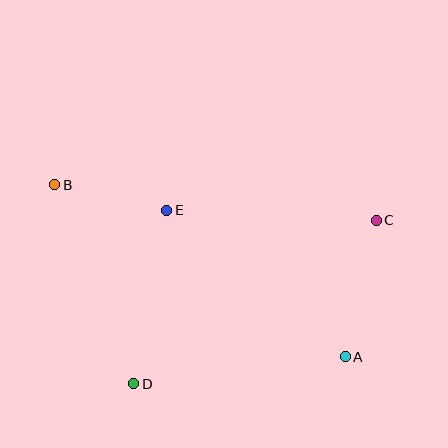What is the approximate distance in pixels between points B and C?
The distance between B and C is approximately 324 pixels.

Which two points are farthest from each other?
Points A and B are farthest from each other.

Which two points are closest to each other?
Points B and E are closest to each other.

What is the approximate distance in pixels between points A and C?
The distance between A and C is approximately 140 pixels.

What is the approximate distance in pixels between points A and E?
The distance between A and E is approximately 231 pixels.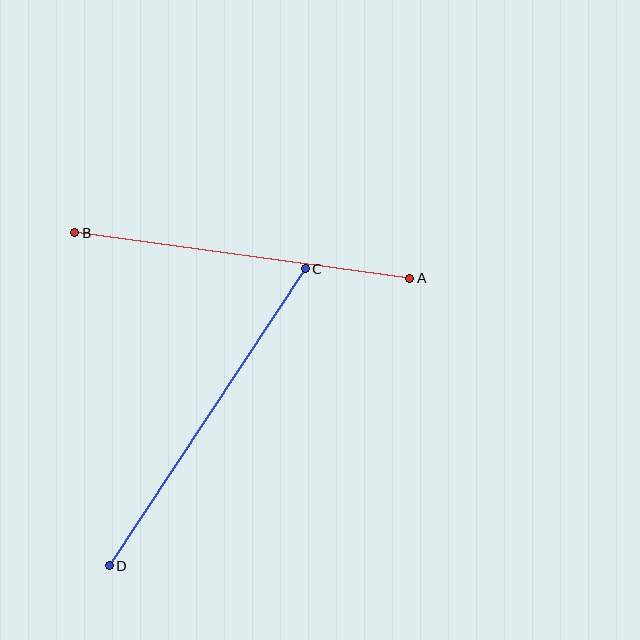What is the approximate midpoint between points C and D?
The midpoint is at approximately (207, 417) pixels.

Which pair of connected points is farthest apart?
Points C and D are farthest apart.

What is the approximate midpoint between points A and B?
The midpoint is at approximately (242, 256) pixels.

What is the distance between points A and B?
The distance is approximately 338 pixels.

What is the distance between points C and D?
The distance is approximately 356 pixels.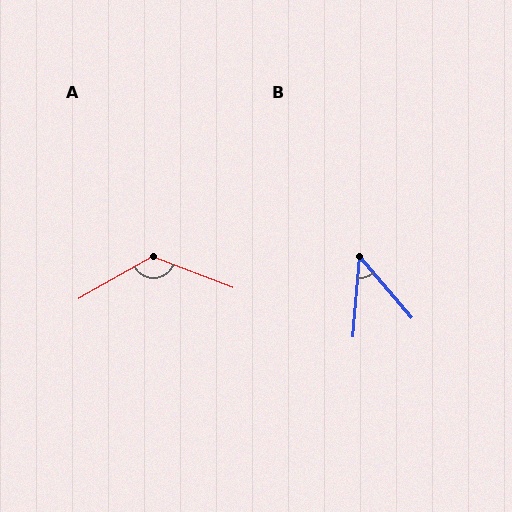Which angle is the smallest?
B, at approximately 45 degrees.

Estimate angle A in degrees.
Approximately 129 degrees.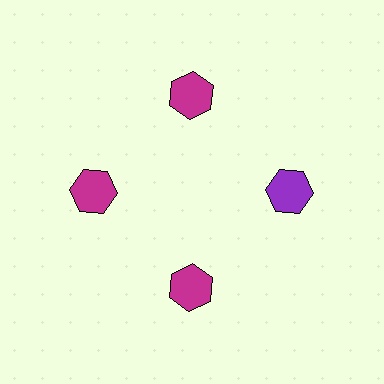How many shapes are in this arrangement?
There are 4 shapes arranged in a ring pattern.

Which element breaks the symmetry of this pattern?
The purple hexagon at roughly the 3 o'clock position breaks the symmetry. All other shapes are magenta hexagons.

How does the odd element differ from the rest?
It has a different color: purple instead of magenta.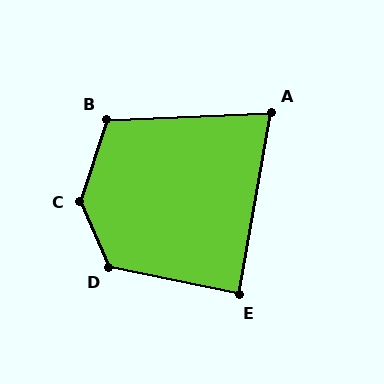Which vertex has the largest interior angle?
C, at approximately 139 degrees.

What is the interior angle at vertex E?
Approximately 89 degrees (approximately right).